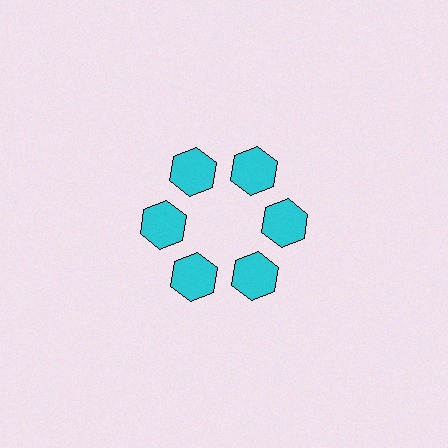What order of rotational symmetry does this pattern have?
This pattern has 6-fold rotational symmetry.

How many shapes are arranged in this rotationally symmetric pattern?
There are 6 shapes, arranged in 6 groups of 1.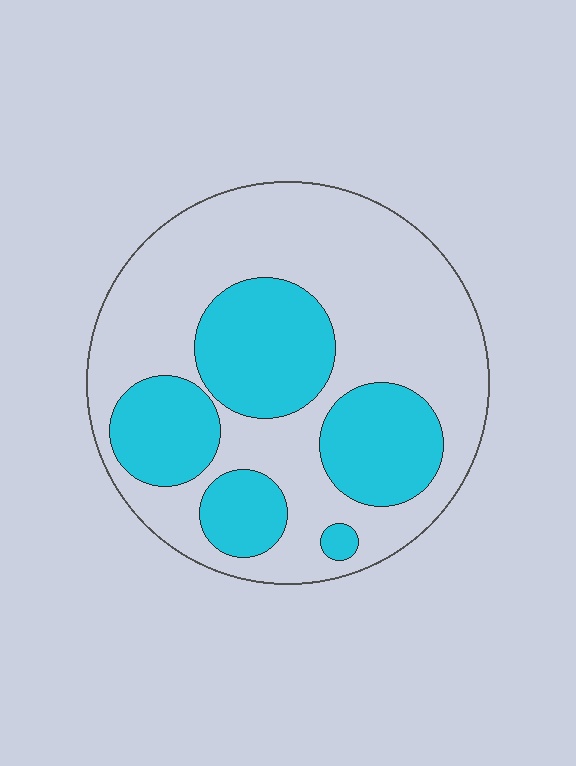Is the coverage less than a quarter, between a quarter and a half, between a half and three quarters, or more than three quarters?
Between a quarter and a half.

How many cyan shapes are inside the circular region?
5.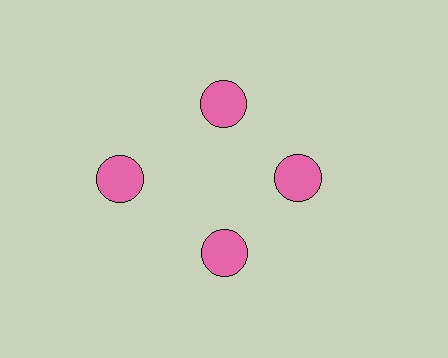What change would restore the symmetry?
The symmetry would be restored by moving it inward, back onto the ring so that all 4 circles sit at equal angles and equal distance from the center.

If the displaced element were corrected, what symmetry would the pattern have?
It would have 4-fold rotational symmetry — the pattern would map onto itself every 90 degrees.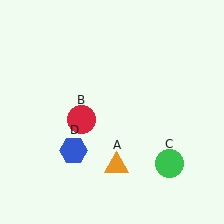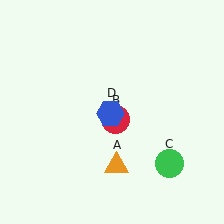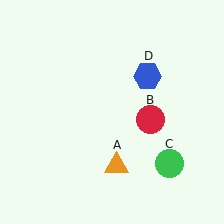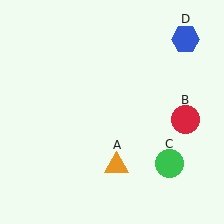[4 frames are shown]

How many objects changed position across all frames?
2 objects changed position: red circle (object B), blue hexagon (object D).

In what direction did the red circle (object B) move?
The red circle (object B) moved right.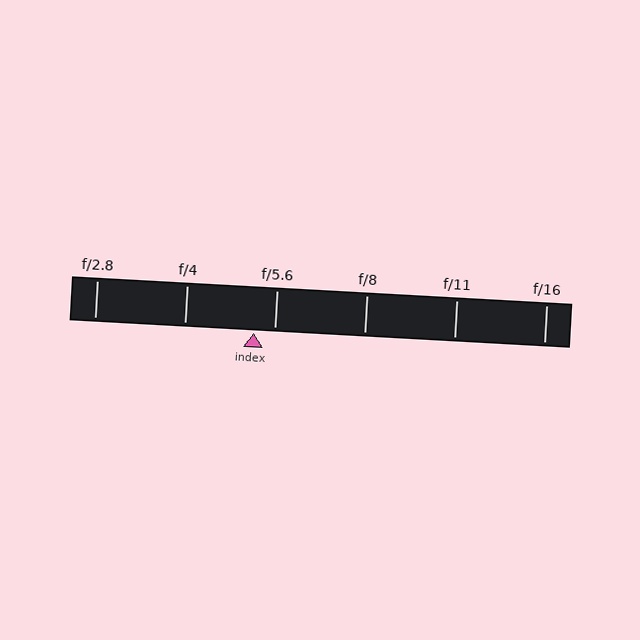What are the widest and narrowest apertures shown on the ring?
The widest aperture shown is f/2.8 and the narrowest is f/16.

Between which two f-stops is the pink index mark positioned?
The index mark is between f/4 and f/5.6.